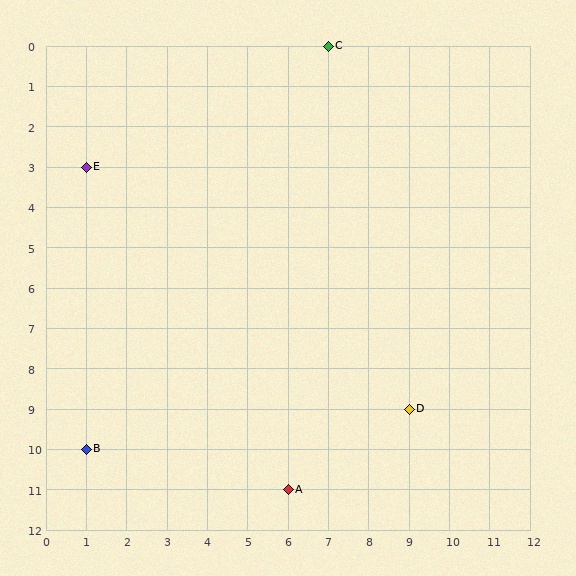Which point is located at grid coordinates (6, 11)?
Point A is at (6, 11).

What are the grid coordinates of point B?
Point B is at grid coordinates (1, 10).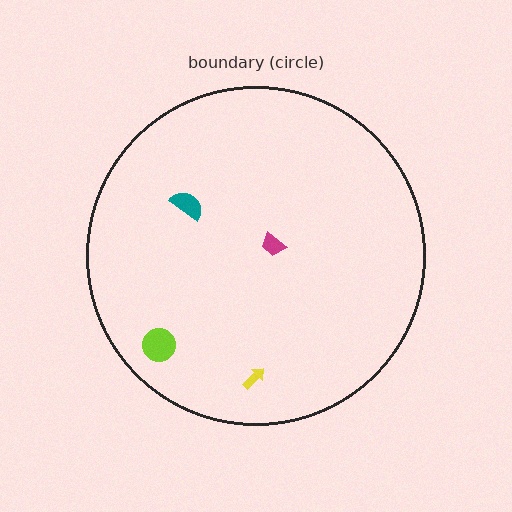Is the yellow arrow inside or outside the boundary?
Inside.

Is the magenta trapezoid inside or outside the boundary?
Inside.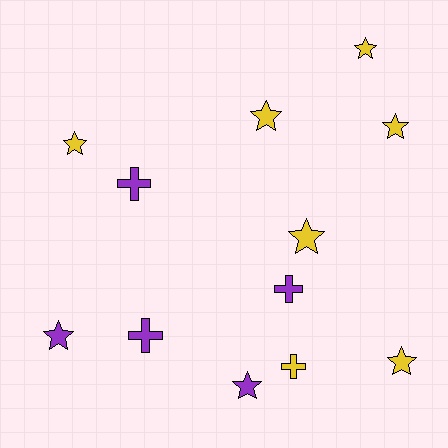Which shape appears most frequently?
Star, with 8 objects.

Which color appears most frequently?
Yellow, with 7 objects.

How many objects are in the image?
There are 12 objects.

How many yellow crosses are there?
There is 1 yellow cross.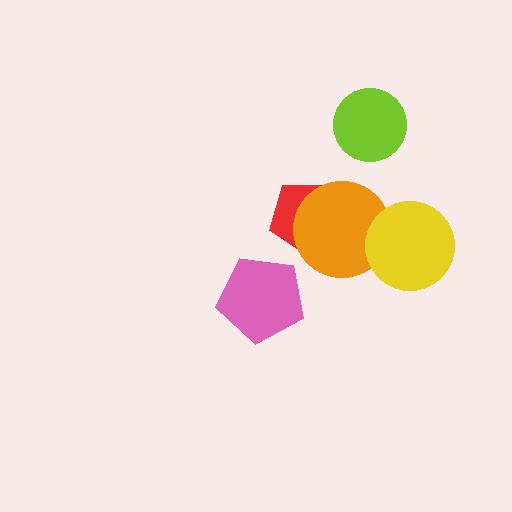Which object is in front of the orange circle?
The yellow circle is in front of the orange circle.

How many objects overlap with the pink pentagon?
0 objects overlap with the pink pentagon.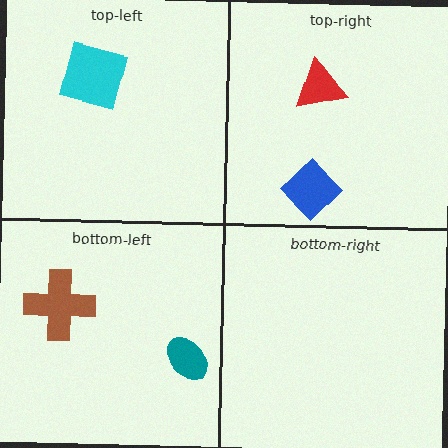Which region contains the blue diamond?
The top-right region.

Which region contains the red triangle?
The top-right region.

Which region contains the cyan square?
The top-left region.